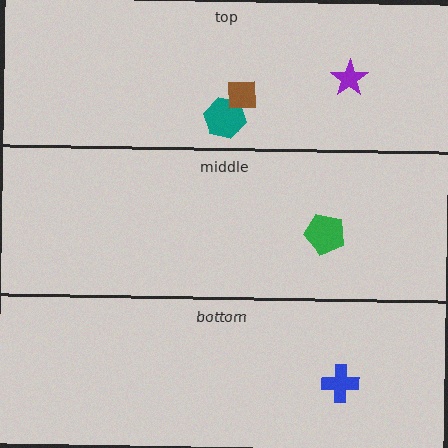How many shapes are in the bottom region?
1.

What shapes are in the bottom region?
The blue cross.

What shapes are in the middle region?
The green pentagon.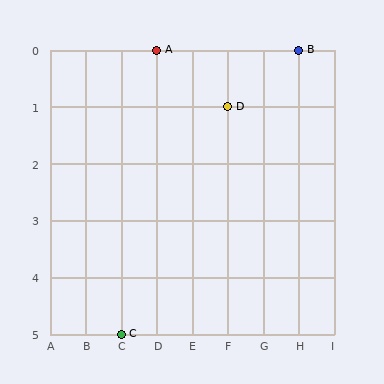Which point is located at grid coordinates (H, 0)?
Point B is at (H, 0).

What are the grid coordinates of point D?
Point D is at grid coordinates (F, 1).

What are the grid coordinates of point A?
Point A is at grid coordinates (D, 0).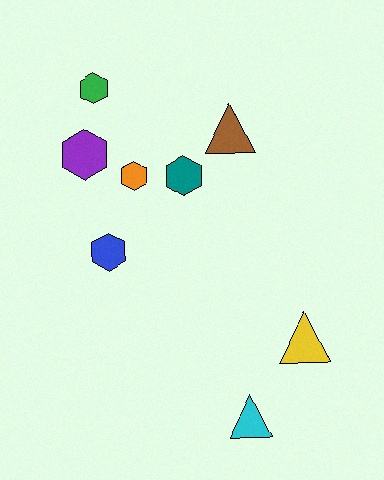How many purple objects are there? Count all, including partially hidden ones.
There is 1 purple object.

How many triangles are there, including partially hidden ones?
There are 3 triangles.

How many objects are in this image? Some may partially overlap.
There are 8 objects.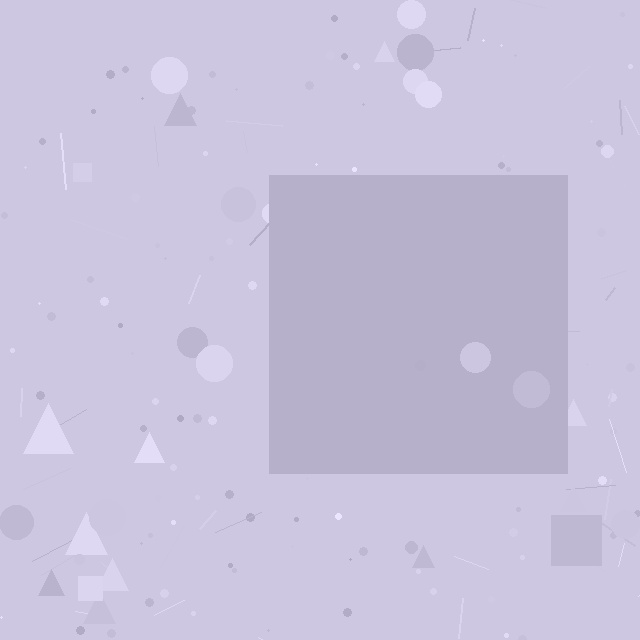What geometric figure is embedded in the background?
A square is embedded in the background.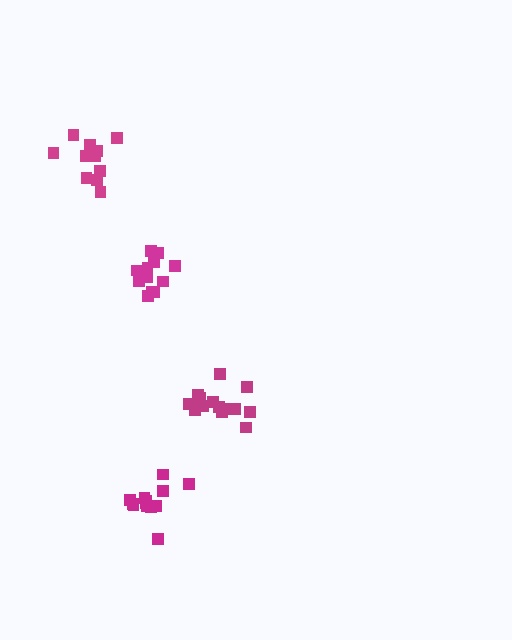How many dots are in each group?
Group 1: 14 dots, Group 2: 11 dots, Group 3: 13 dots, Group 4: 13 dots (51 total).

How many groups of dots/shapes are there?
There are 4 groups.